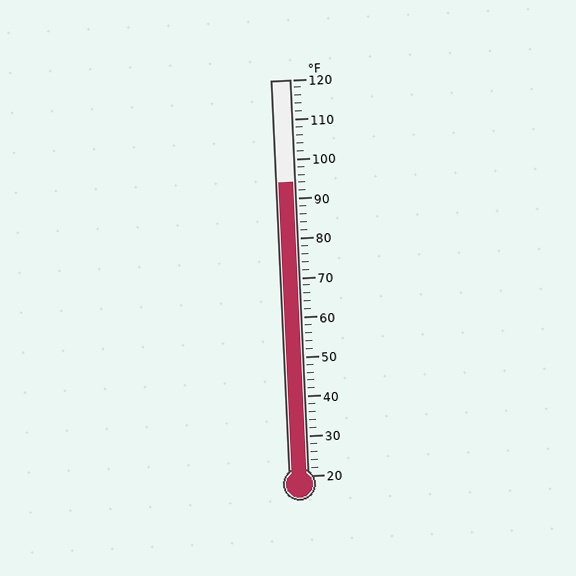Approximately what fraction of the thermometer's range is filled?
The thermometer is filled to approximately 75% of its range.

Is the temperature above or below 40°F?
The temperature is above 40°F.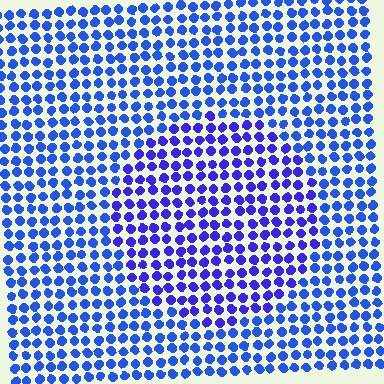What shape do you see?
I see a circle.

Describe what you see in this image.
The image is filled with small blue elements in a uniform arrangement. A circle-shaped region is visible where the elements are tinted to a slightly different hue, forming a subtle color boundary.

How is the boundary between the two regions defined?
The boundary is defined purely by a slight shift in hue (about 23 degrees). Spacing, size, and orientation are identical on both sides.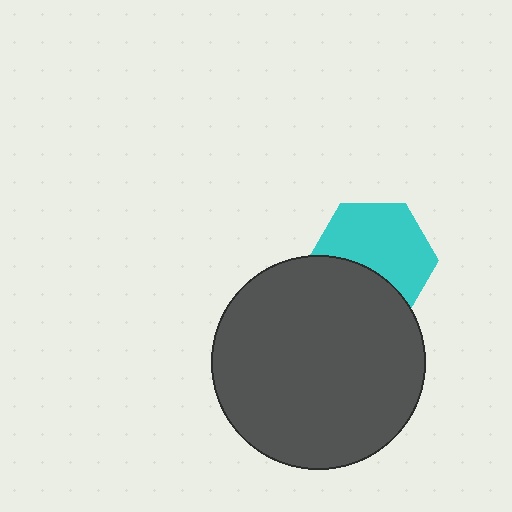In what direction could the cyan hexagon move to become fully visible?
The cyan hexagon could move up. That would shift it out from behind the dark gray circle entirely.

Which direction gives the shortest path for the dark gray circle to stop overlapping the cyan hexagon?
Moving down gives the shortest separation.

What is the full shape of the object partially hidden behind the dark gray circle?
The partially hidden object is a cyan hexagon.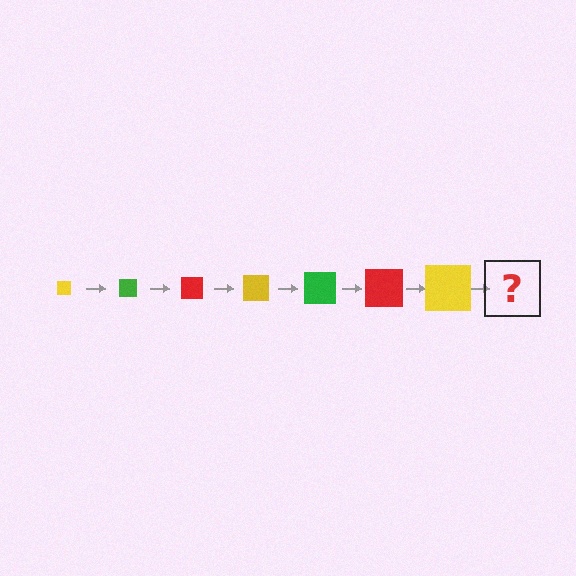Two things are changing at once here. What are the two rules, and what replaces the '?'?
The two rules are that the square grows larger each step and the color cycles through yellow, green, and red. The '?' should be a green square, larger than the previous one.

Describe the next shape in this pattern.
It should be a green square, larger than the previous one.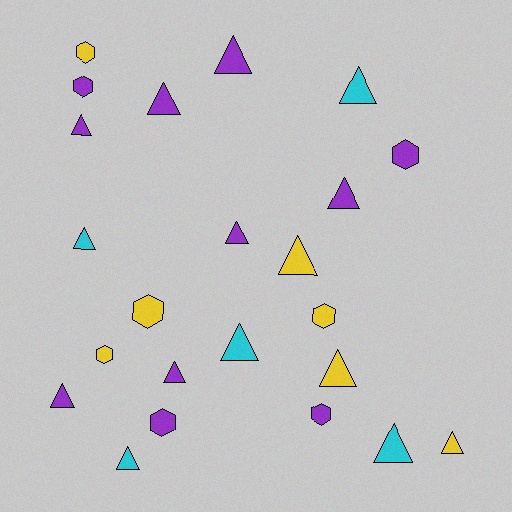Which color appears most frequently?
Purple, with 11 objects.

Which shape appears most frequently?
Triangle, with 15 objects.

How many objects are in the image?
There are 23 objects.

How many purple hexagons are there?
There are 4 purple hexagons.